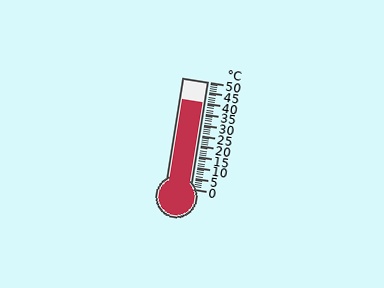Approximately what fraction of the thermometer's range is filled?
The thermometer is filled to approximately 80% of its range.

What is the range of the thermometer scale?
The thermometer scale ranges from 0°C to 50°C.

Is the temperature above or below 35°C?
The temperature is above 35°C.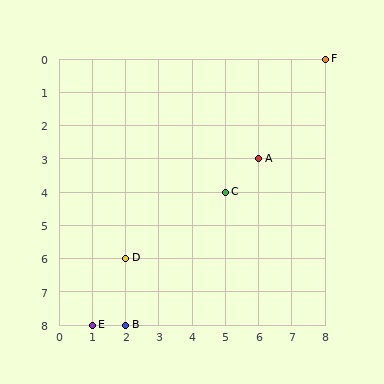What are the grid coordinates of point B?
Point B is at grid coordinates (2, 8).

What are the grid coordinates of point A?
Point A is at grid coordinates (6, 3).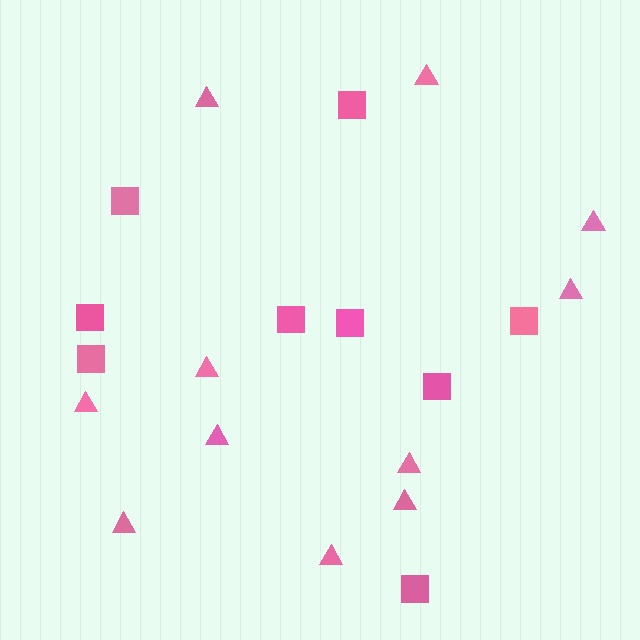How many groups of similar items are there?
There are 2 groups: one group of squares (9) and one group of triangles (11).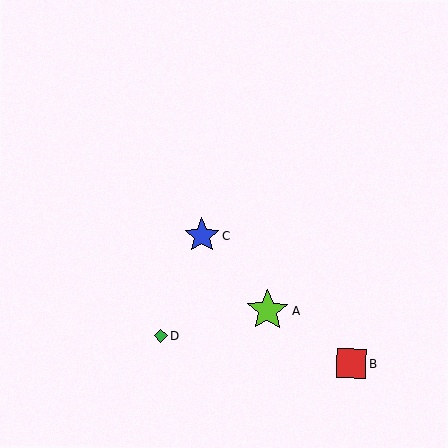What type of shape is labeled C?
Shape C is a blue star.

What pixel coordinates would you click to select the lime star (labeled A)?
Click at (268, 310) to select the lime star A.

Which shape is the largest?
The lime star (labeled A) is the largest.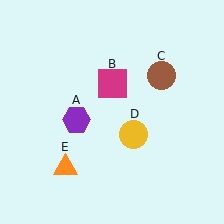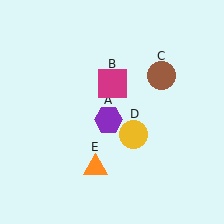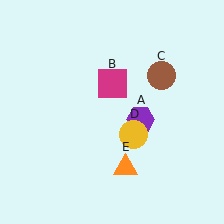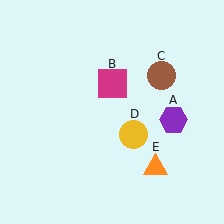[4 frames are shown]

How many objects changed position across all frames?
2 objects changed position: purple hexagon (object A), orange triangle (object E).